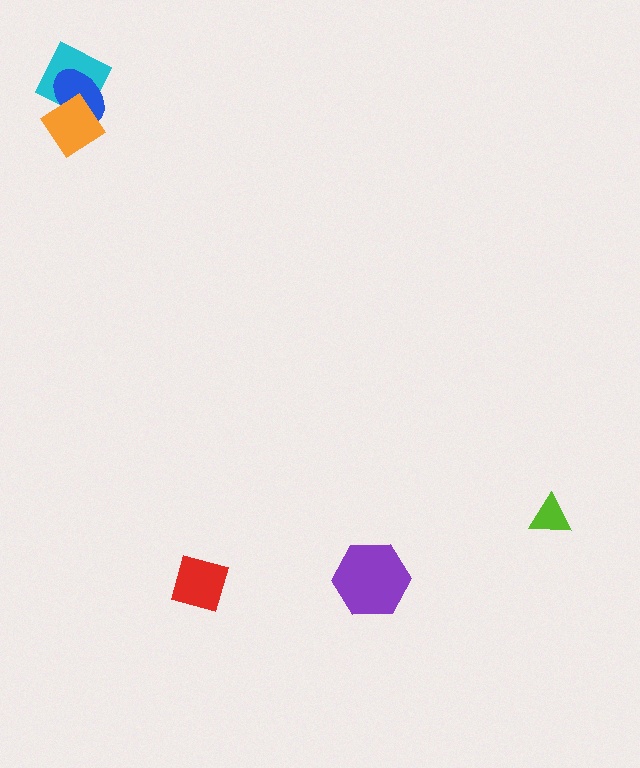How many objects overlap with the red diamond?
0 objects overlap with the red diamond.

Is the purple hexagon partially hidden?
No, no other shape covers it.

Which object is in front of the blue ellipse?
The orange diamond is in front of the blue ellipse.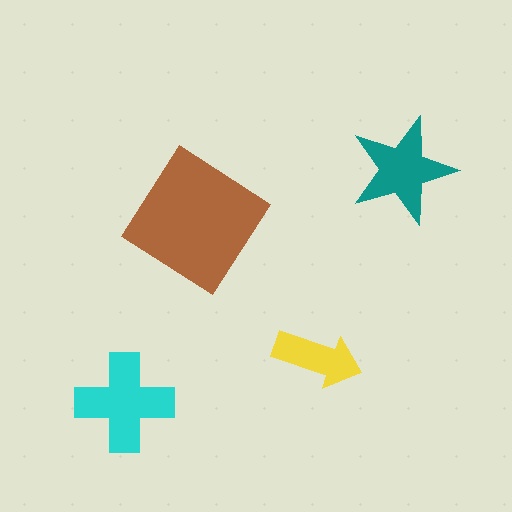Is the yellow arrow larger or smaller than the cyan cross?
Smaller.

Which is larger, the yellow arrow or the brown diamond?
The brown diamond.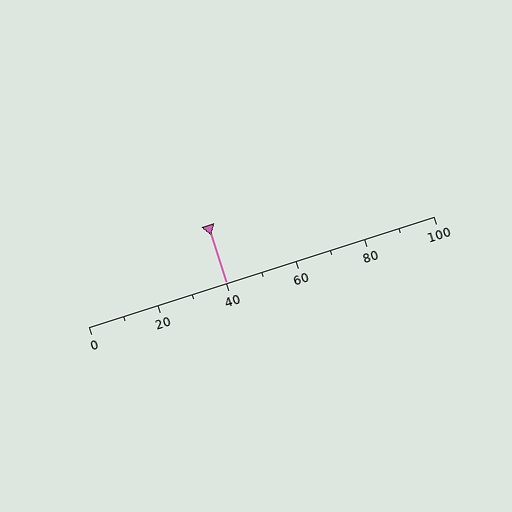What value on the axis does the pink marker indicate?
The marker indicates approximately 40.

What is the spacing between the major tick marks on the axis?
The major ticks are spaced 20 apart.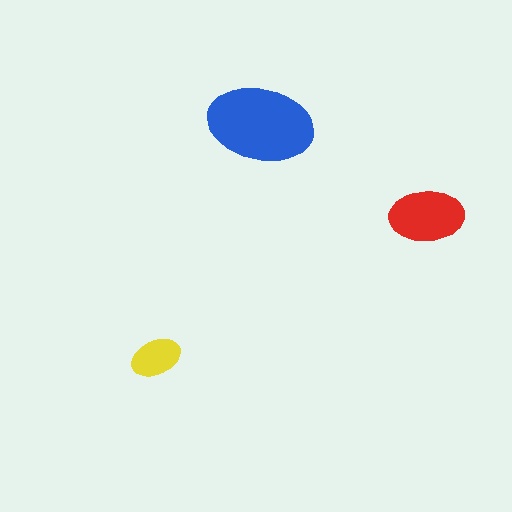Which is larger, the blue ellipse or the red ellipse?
The blue one.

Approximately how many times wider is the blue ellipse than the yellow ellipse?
About 2 times wider.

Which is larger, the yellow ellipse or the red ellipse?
The red one.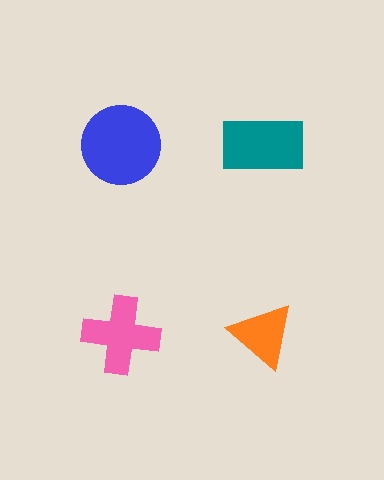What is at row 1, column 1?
A blue circle.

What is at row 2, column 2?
An orange triangle.